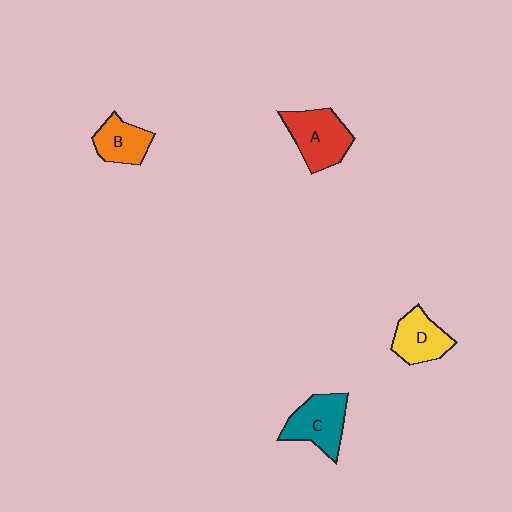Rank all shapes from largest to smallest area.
From largest to smallest: A (red), C (teal), D (yellow), B (orange).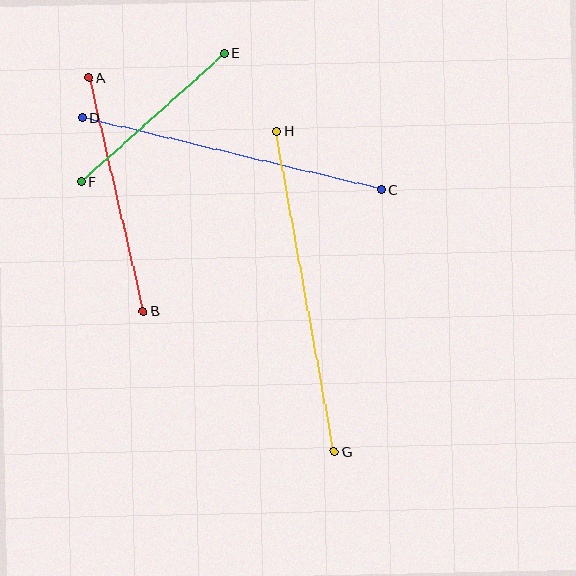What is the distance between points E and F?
The distance is approximately 192 pixels.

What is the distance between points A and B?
The distance is approximately 240 pixels.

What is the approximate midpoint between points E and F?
The midpoint is at approximately (153, 118) pixels.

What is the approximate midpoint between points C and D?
The midpoint is at approximately (232, 154) pixels.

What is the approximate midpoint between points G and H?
The midpoint is at approximately (305, 292) pixels.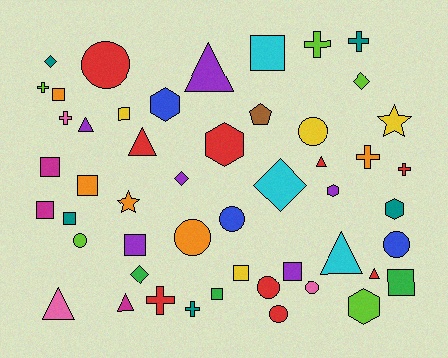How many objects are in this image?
There are 50 objects.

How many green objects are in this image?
There are 3 green objects.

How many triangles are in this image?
There are 8 triangles.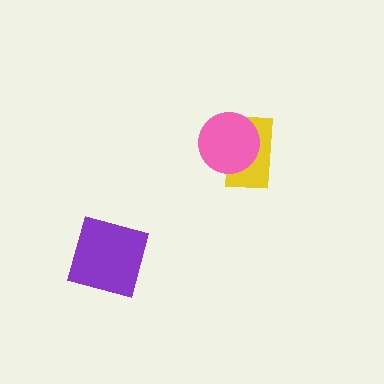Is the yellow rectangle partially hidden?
Yes, it is partially covered by another shape.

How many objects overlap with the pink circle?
1 object overlaps with the pink circle.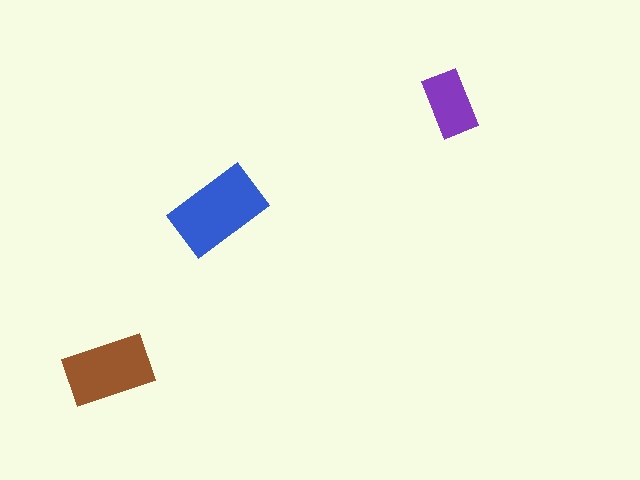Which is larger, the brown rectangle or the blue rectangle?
The blue one.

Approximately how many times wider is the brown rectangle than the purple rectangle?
About 1.5 times wider.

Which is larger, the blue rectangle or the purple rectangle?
The blue one.